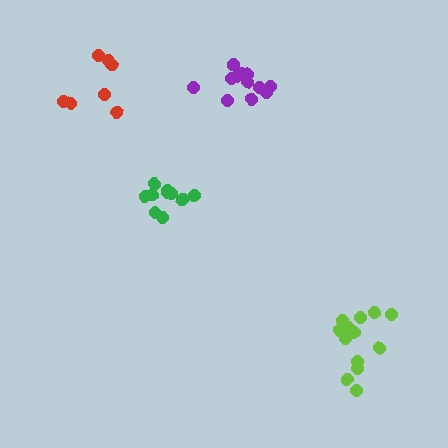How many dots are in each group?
Group 1: 7 dots, Group 2: 11 dots, Group 3: 13 dots, Group 4: 12 dots (43 total).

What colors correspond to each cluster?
The clusters are colored: red, green, lime, purple.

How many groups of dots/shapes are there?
There are 4 groups.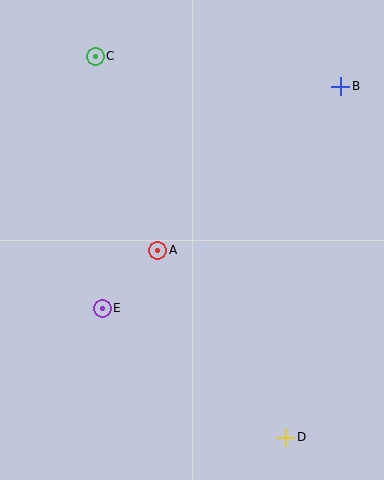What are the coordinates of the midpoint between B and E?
The midpoint between B and E is at (221, 197).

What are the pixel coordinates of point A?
Point A is at (158, 250).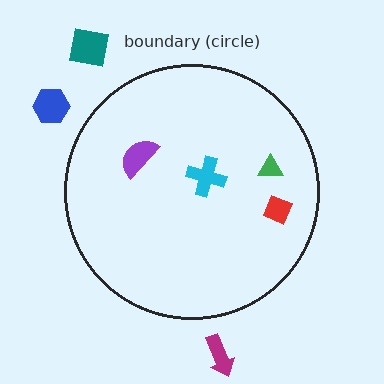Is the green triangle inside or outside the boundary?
Inside.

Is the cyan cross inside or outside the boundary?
Inside.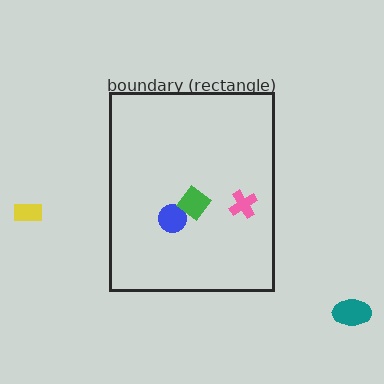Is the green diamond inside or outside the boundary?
Inside.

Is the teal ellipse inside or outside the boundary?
Outside.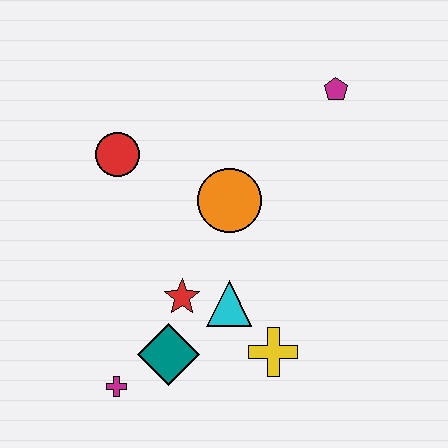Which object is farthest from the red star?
The magenta pentagon is farthest from the red star.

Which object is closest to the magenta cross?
The teal diamond is closest to the magenta cross.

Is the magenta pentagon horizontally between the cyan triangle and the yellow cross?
No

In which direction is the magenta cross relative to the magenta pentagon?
The magenta cross is below the magenta pentagon.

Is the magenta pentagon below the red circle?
No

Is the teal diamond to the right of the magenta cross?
Yes